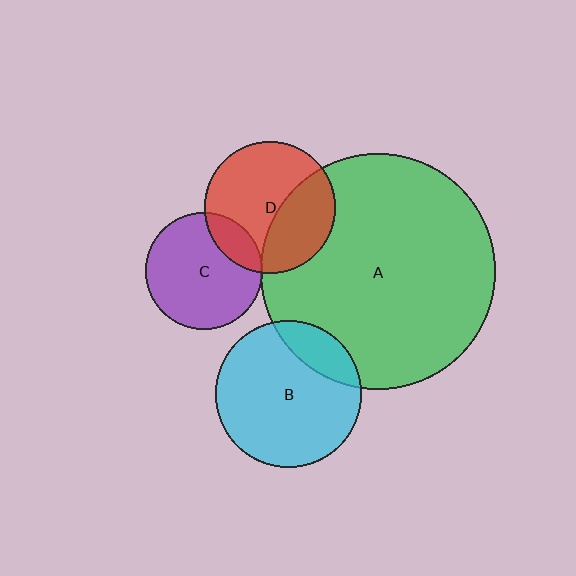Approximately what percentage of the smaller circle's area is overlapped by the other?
Approximately 15%.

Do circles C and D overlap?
Yes.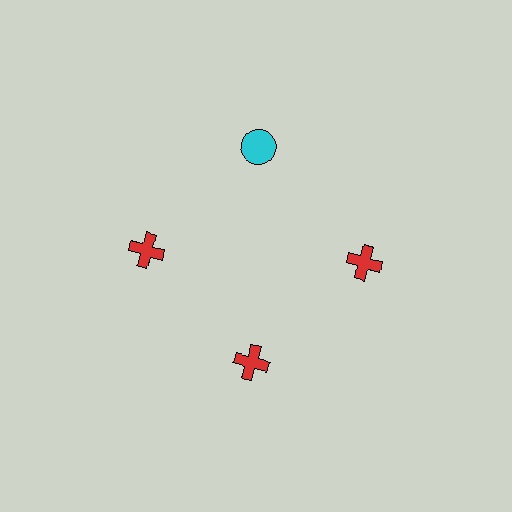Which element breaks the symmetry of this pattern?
The cyan circle at roughly the 12 o'clock position breaks the symmetry. All other shapes are red crosses.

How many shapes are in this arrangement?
There are 4 shapes arranged in a ring pattern.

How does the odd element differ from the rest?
It differs in both color (cyan instead of red) and shape (circle instead of cross).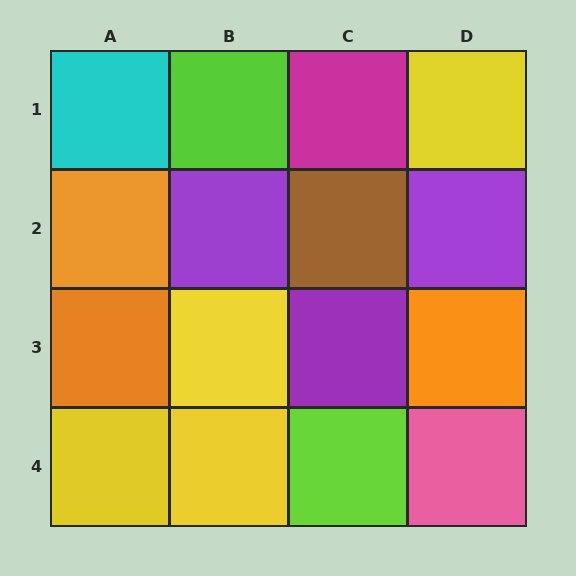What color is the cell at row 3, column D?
Orange.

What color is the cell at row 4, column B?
Yellow.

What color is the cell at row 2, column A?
Orange.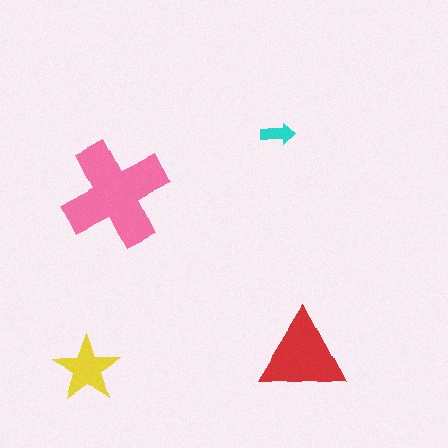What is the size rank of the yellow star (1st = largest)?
3rd.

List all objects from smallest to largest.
The cyan arrow, the yellow star, the red triangle, the pink cross.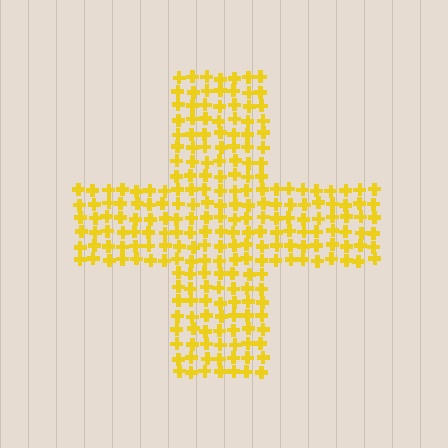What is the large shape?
The large shape is a cross.